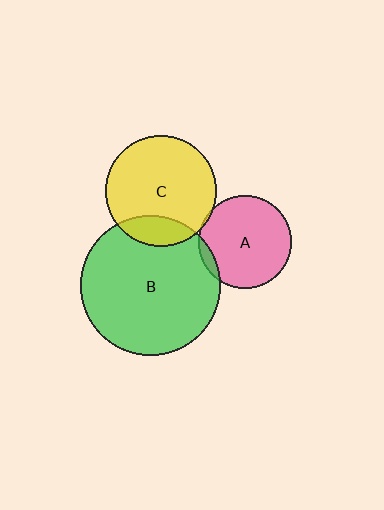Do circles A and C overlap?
Yes.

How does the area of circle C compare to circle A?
Approximately 1.4 times.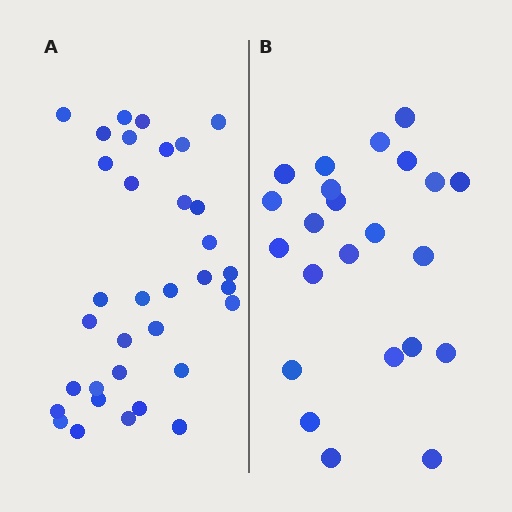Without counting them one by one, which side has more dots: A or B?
Region A (the left region) has more dots.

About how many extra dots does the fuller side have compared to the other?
Region A has roughly 12 or so more dots than region B.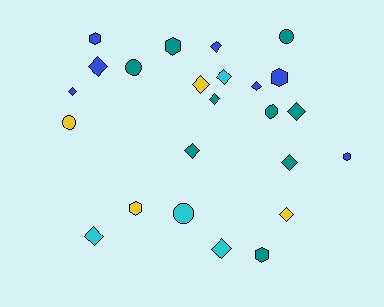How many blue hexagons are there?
There are 3 blue hexagons.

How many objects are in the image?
There are 24 objects.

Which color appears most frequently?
Teal, with 9 objects.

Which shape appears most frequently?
Diamond, with 13 objects.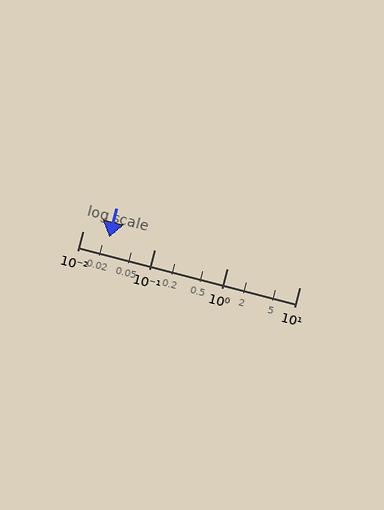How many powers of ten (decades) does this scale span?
The scale spans 3 decades, from 0.01 to 10.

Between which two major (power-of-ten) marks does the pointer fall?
The pointer is between 0.01 and 0.1.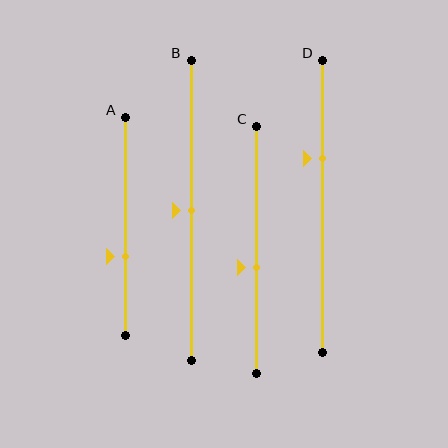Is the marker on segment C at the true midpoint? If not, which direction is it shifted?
No, the marker on segment C is shifted downward by about 7% of the segment length.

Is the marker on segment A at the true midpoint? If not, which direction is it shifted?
No, the marker on segment A is shifted downward by about 14% of the segment length.